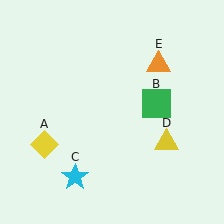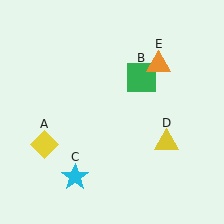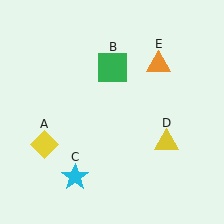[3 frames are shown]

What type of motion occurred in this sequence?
The green square (object B) rotated counterclockwise around the center of the scene.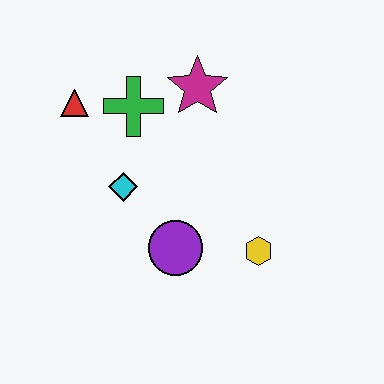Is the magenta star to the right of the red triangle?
Yes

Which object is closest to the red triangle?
The green cross is closest to the red triangle.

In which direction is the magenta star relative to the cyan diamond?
The magenta star is above the cyan diamond.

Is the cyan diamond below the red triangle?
Yes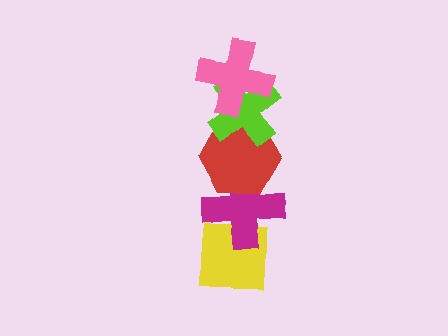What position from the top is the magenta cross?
The magenta cross is 4th from the top.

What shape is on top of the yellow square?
The magenta cross is on top of the yellow square.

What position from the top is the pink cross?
The pink cross is 1st from the top.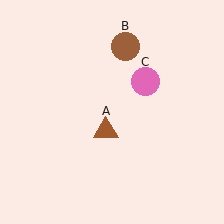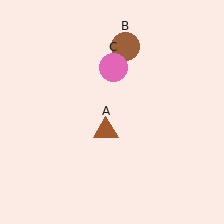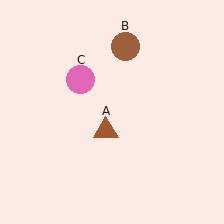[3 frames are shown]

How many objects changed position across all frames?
1 object changed position: pink circle (object C).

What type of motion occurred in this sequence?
The pink circle (object C) rotated counterclockwise around the center of the scene.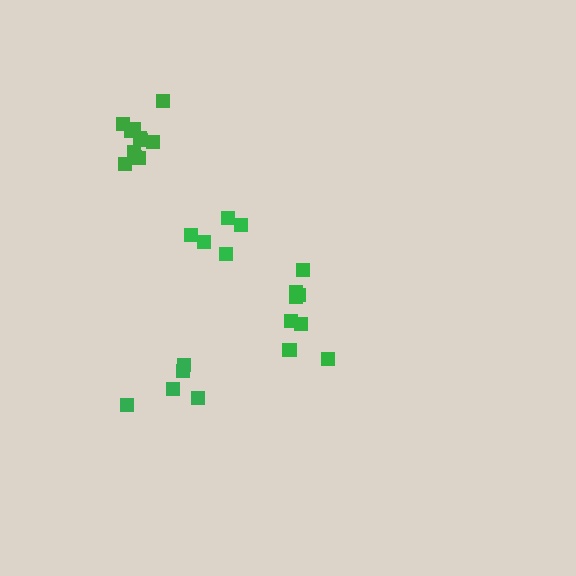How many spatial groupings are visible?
There are 4 spatial groupings.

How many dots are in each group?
Group 1: 5 dots, Group 2: 11 dots, Group 3: 8 dots, Group 4: 5 dots (29 total).